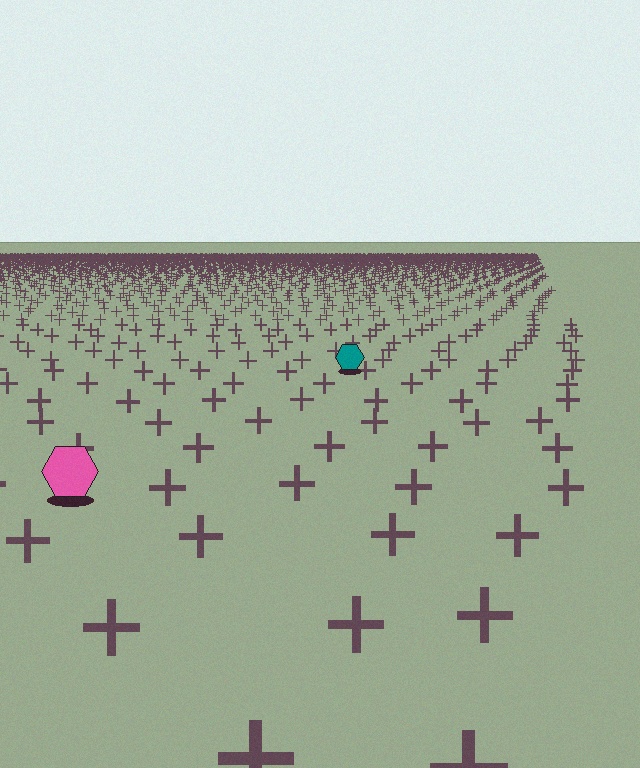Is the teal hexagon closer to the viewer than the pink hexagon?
No. The pink hexagon is closer — you can tell from the texture gradient: the ground texture is coarser near it.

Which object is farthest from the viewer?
The teal hexagon is farthest from the viewer. It appears smaller and the ground texture around it is denser.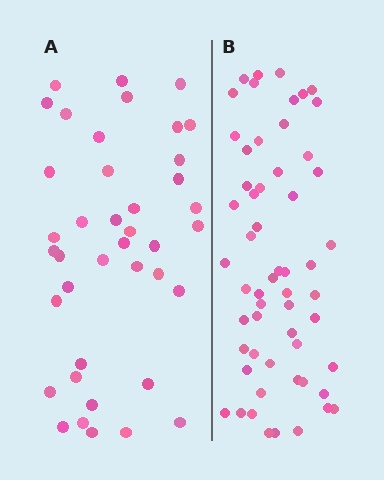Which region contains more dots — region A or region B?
Region B (the right region) has more dots.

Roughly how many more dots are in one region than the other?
Region B has approximately 15 more dots than region A.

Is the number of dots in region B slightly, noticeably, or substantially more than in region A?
Region B has noticeably more, but not dramatically so. The ratio is roughly 1.4 to 1.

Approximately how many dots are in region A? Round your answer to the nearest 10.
About 40 dots.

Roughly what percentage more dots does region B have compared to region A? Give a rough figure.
About 40% more.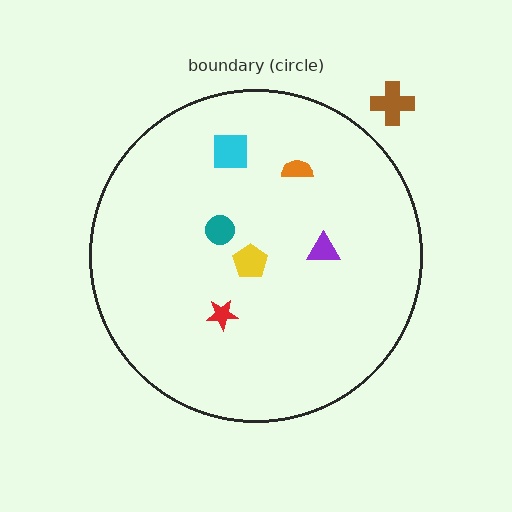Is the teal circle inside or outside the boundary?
Inside.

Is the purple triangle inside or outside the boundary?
Inside.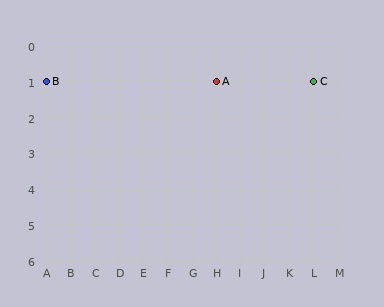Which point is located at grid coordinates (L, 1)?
Point C is at (L, 1).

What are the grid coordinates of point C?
Point C is at grid coordinates (L, 1).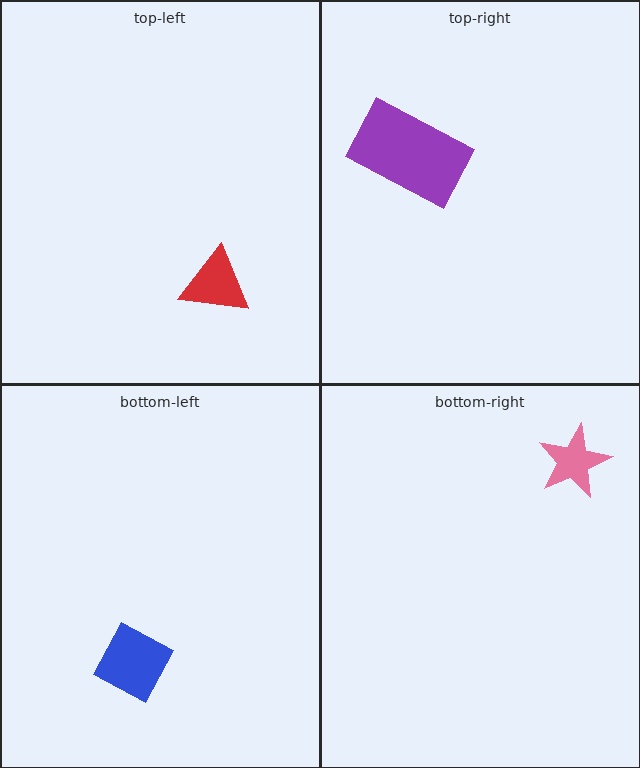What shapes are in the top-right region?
The purple rectangle.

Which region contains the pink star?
The bottom-right region.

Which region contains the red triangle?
The top-left region.